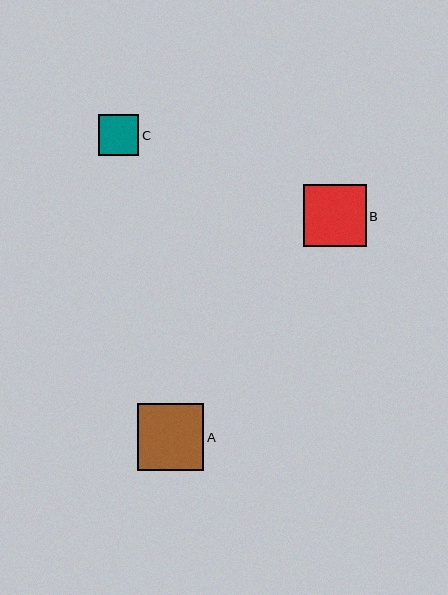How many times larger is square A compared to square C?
Square A is approximately 1.6 times the size of square C.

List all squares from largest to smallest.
From largest to smallest: A, B, C.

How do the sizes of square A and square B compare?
Square A and square B are approximately the same size.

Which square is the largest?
Square A is the largest with a size of approximately 66 pixels.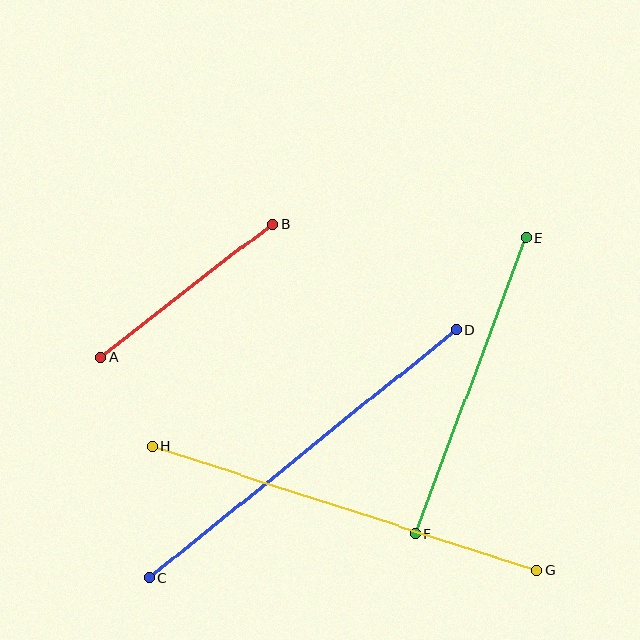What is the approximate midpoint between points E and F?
The midpoint is at approximately (470, 386) pixels.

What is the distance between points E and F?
The distance is approximately 315 pixels.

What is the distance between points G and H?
The distance is approximately 404 pixels.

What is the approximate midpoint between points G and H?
The midpoint is at approximately (345, 508) pixels.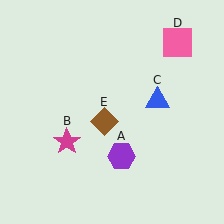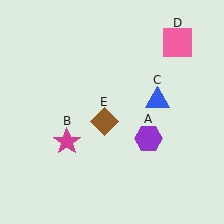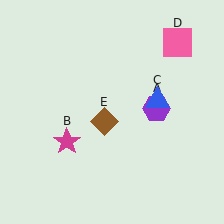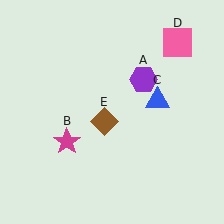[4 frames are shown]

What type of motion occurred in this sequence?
The purple hexagon (object A) rotated counterclockwise around the center of the scene.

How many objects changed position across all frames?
1 object changed position: purple hexagon (object A).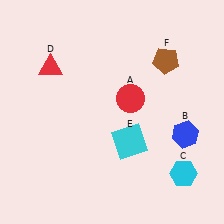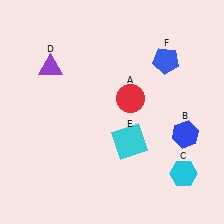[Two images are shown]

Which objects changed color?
D changed from red to purple. F changed from brown to blue.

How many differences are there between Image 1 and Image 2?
There are 2 differences between the two images.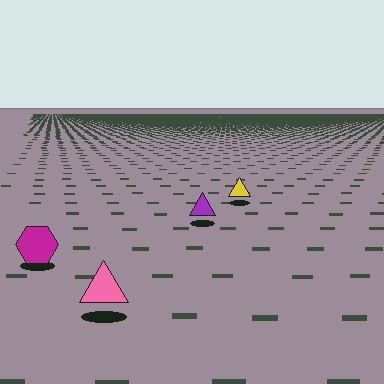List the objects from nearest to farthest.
From nearest to farthest: the pink triangle, the magenta hexagon, the purple triangle, the yellow triangle.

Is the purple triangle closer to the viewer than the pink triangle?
No. The pink triangle is closer — you can tell from the texture gradient: the ground texture is coarser near it.